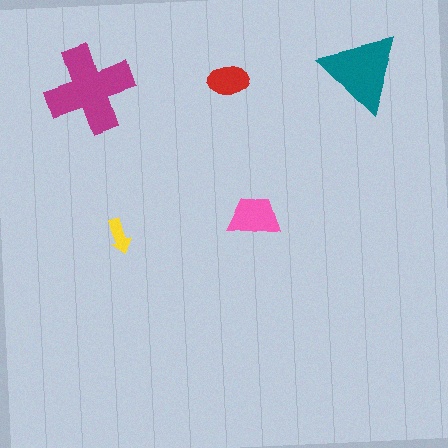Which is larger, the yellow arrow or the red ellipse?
The red ellipse.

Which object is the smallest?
The yellow arrow.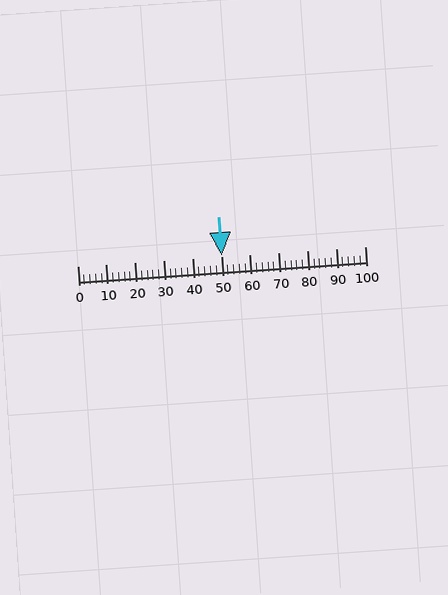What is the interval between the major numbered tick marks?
The major tick marks are spaced 10 units apart.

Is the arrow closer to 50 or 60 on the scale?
The arrow is closer to 50.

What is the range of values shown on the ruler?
The ruler shows values from 0 to 100.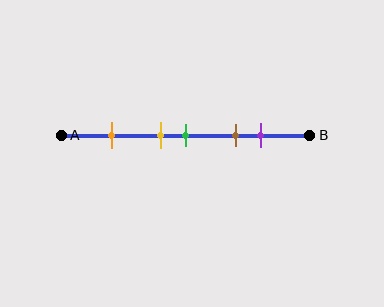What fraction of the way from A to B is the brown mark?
The brown mark is approximately 70% (0.7) of the way from A to B.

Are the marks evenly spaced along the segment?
No, the marks are not evenly spaced.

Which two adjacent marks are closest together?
The yellow and green marks are the closest adjacent pair.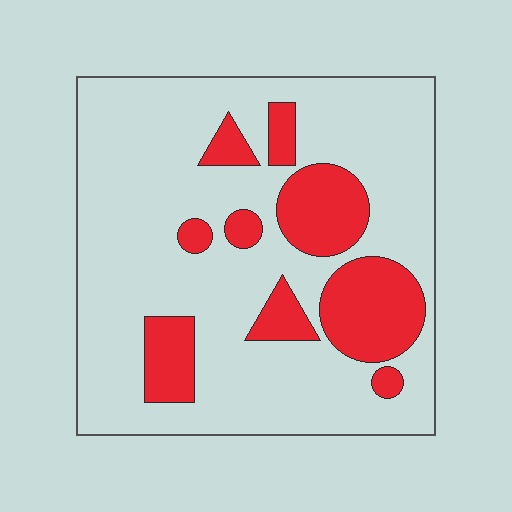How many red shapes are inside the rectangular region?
9.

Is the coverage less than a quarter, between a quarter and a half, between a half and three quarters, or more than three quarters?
Less than a quarter.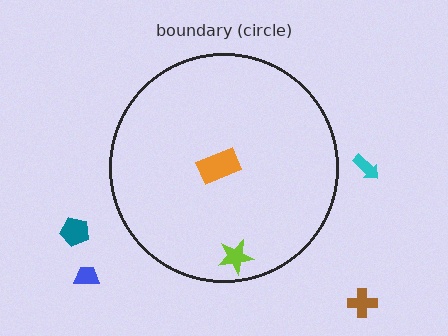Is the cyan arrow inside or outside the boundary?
Outside.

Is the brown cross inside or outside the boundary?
Outside.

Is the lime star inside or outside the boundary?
Inside.